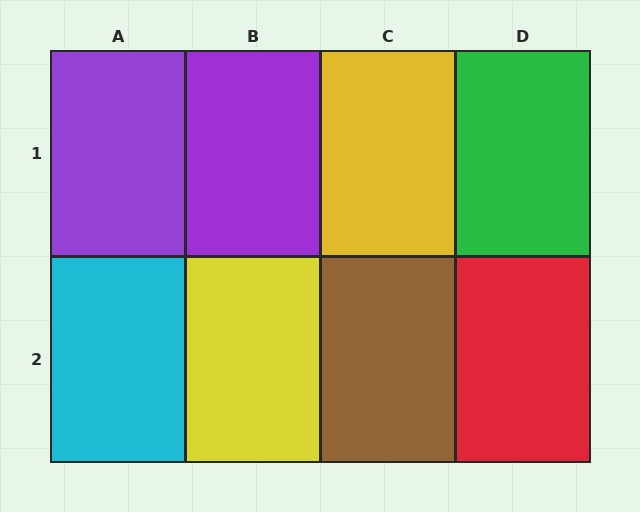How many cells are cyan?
1 cell is cyan.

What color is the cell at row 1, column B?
Purple.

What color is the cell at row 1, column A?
Purple.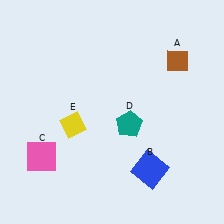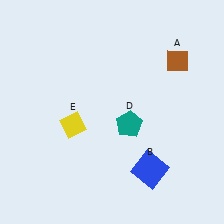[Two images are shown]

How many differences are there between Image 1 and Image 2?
There is 1 difference between the two images.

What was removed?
The pink square (C) was removed in Image 2.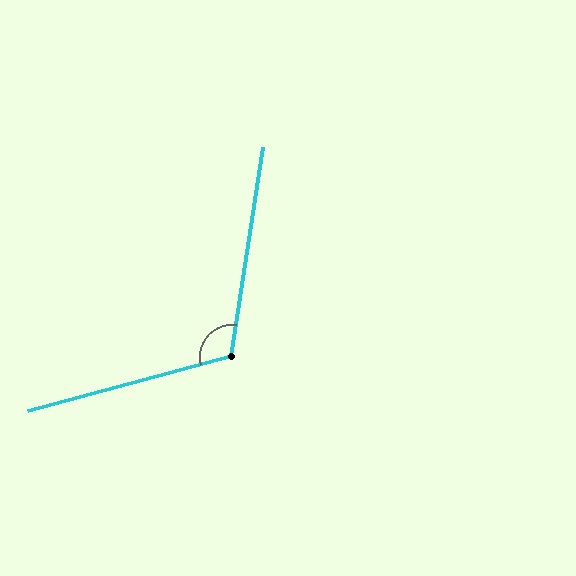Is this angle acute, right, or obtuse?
It is obtuse.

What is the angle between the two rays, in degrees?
Approximately 114 degrees.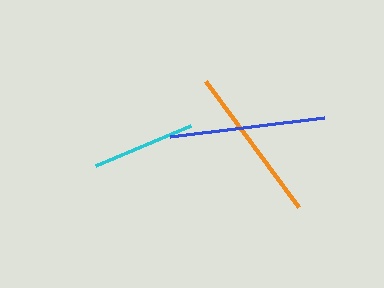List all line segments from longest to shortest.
From longest to shortest: orange, blue, cyan.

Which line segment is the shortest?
The cyan line is the shortest at approximately 103 pixels.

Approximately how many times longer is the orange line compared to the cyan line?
The orange line is approximately 1.5 times the length of the cyan line.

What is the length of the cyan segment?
The cyan segment is approximately 103 pixels long.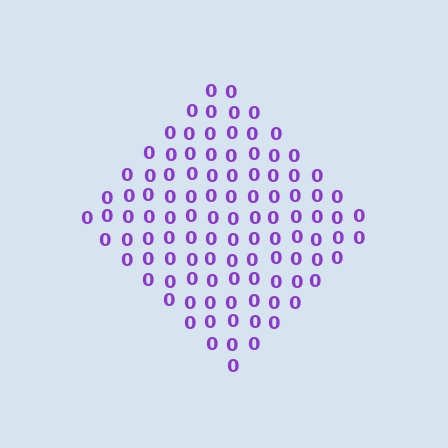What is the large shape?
The large shape is a diamond.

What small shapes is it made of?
It is made of small digit 0's.